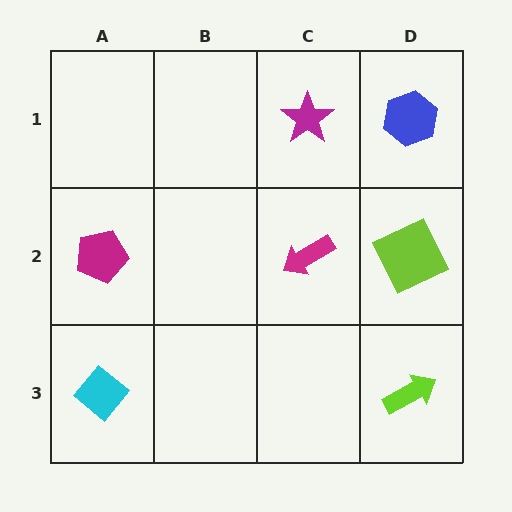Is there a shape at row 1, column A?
No, that cell is empty.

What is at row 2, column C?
A magenta arrow.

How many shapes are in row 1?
2 shapes.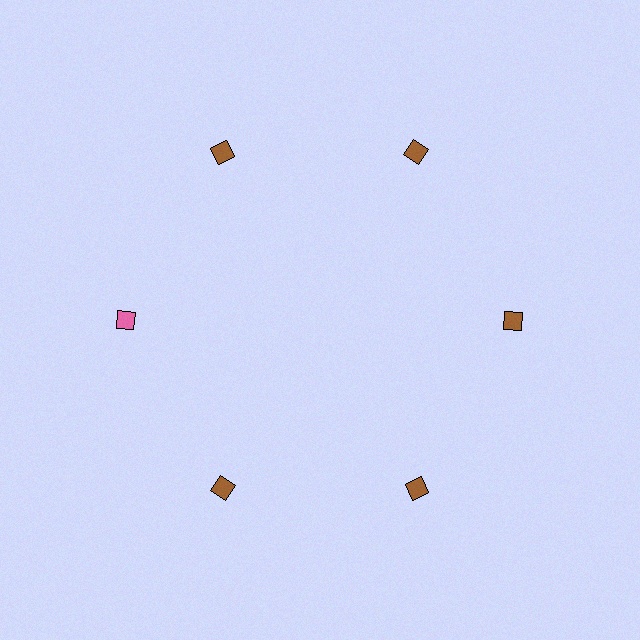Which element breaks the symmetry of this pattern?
The pink diamond at roughly the 9 o'clock position breaks the symmetry. All other shapes are brown diamonds.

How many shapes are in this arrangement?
There are 6 shapes arranged in a ring pattern.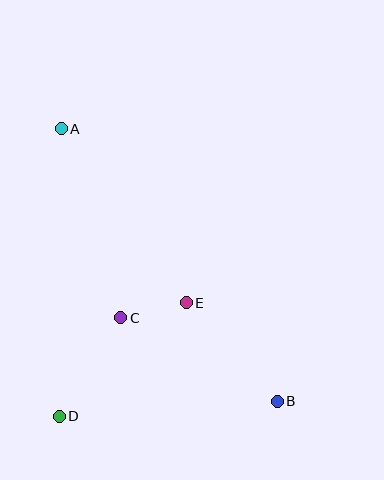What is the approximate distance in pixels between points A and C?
The distance between A and C is approximately 198 pixels.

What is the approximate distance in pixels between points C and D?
The distance between C and D is approximately 116 pixels.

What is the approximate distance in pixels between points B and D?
The distance between B and D is approximately 219 pixels.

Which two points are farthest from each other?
Points A and B are farthest from each other.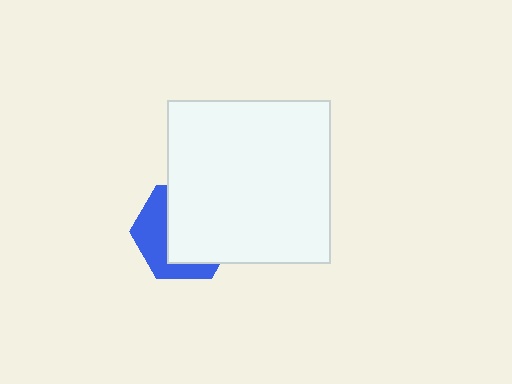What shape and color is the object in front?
The object in front is a white square.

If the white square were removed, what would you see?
You would see the complete blue hexagon.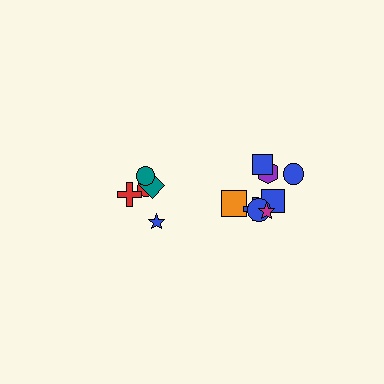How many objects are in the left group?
There are 5 objects.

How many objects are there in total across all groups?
There are 13 objects.